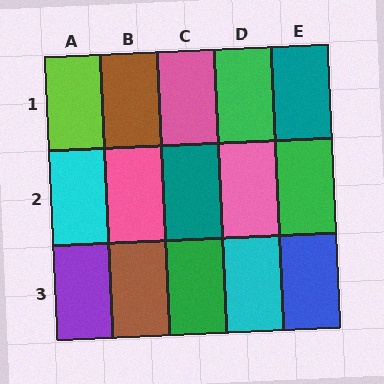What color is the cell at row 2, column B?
Pink.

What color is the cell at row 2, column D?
Pink.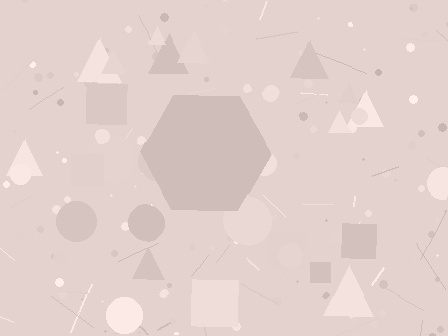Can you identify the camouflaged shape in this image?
The camouflaged shape is a hexagon.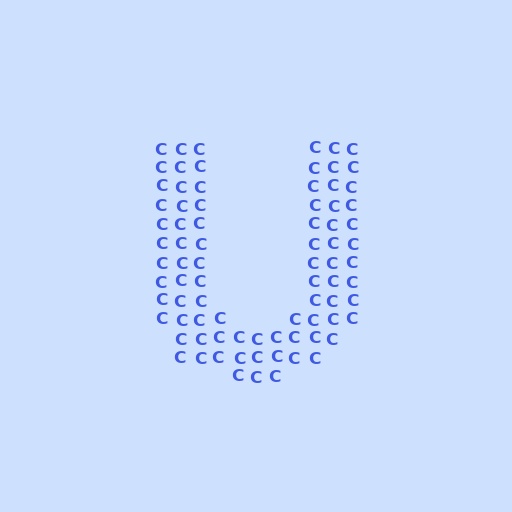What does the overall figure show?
The overall figure shows the letter U.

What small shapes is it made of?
It is made of small letter C's.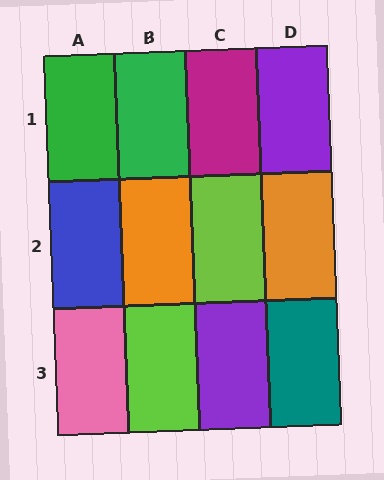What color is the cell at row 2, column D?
Orange.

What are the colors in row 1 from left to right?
Green, green, magenta, purple.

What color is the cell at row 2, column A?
Blue.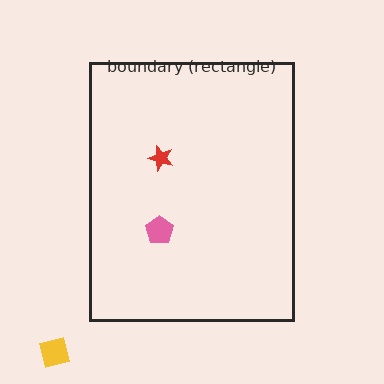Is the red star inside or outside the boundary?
Inside.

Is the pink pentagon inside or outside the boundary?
Inside.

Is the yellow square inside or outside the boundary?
Outside.